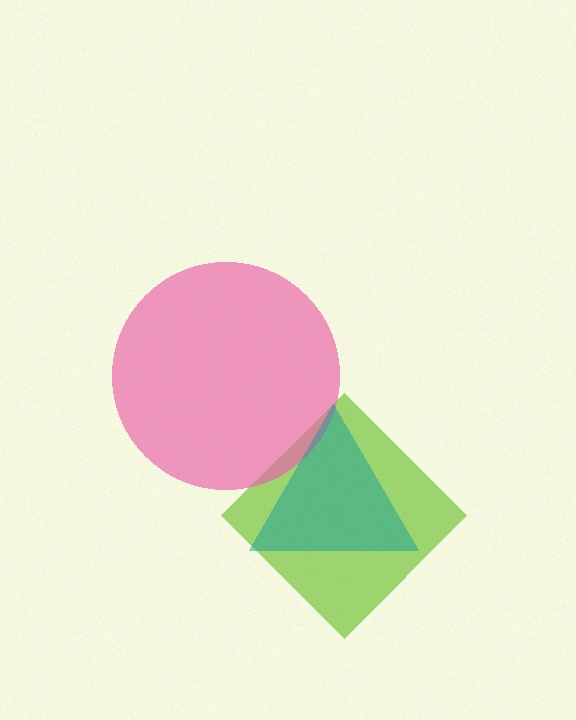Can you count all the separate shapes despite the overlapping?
Yes, there are 3 separate shapes.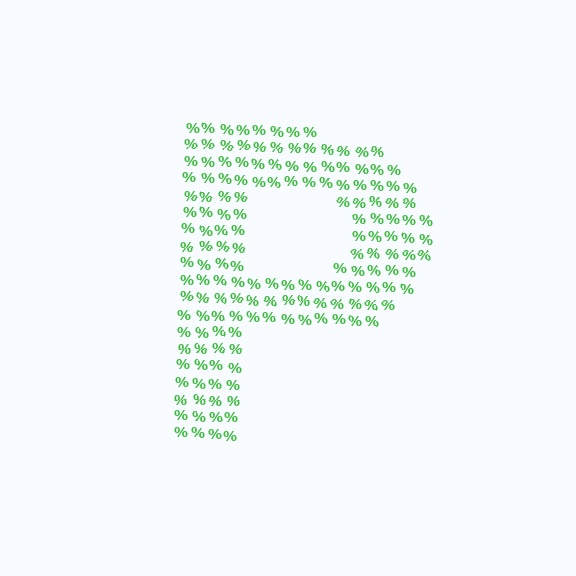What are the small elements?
The small elements are percent signs.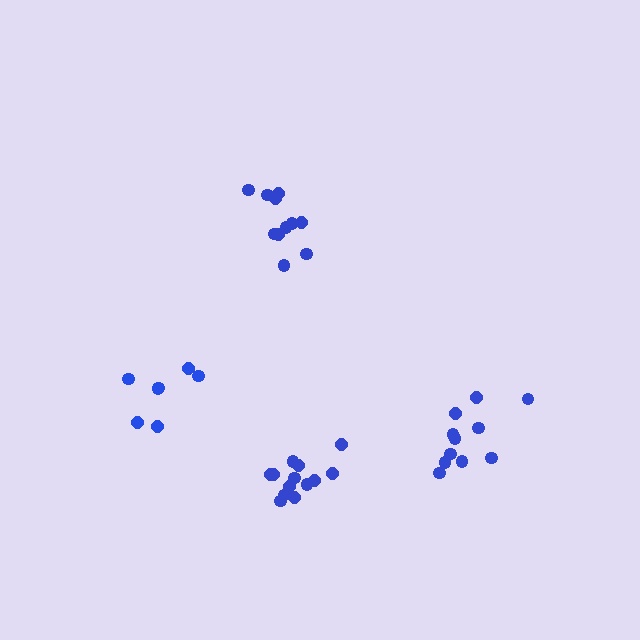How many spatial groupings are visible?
There are 4 spatial groupings.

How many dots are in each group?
Group 1: 11 dots, Group 2: 7 dots, Group 3: 11 dots, Group 4: 13 dots (42 total).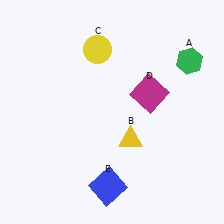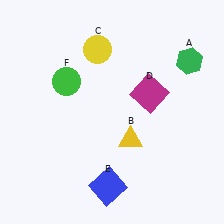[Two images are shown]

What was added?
A green circle (F) was added in Image 2.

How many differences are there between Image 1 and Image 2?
There is 1 difference between the two images.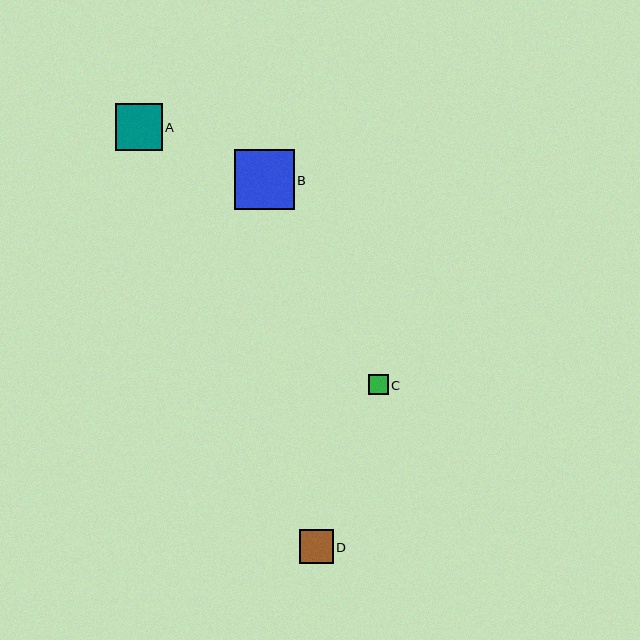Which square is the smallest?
Square C is the smallest with a size of approximately 20 pixels.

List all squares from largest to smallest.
From largest to smallest: B, A, D, C.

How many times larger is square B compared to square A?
Square B is approximately 1.3 times the size of square A.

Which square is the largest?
Square B is the largest with a size of approximately 59 pixels.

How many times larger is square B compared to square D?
Square B is approximately 1.8 times the size of square D.